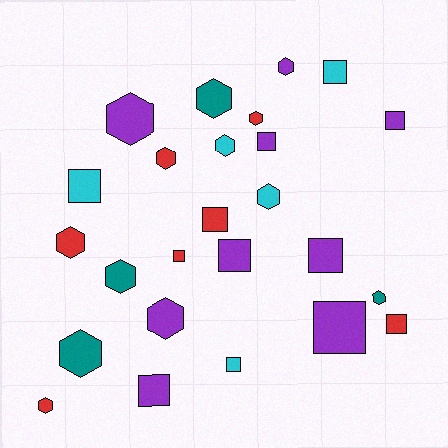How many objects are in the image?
There are 25 objects.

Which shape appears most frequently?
Hexagon, with 13 objects.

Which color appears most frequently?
Purple, with 9 objects.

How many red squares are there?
There are 3 red squares.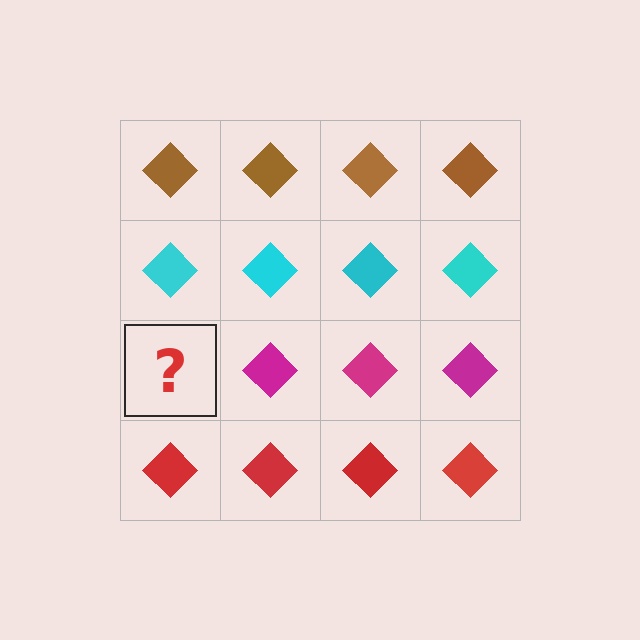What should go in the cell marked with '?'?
The missing cell should contain a magenta diamond.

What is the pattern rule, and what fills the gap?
The rule is that each row has a consistent color. The gap should be filled with a magenta diamond.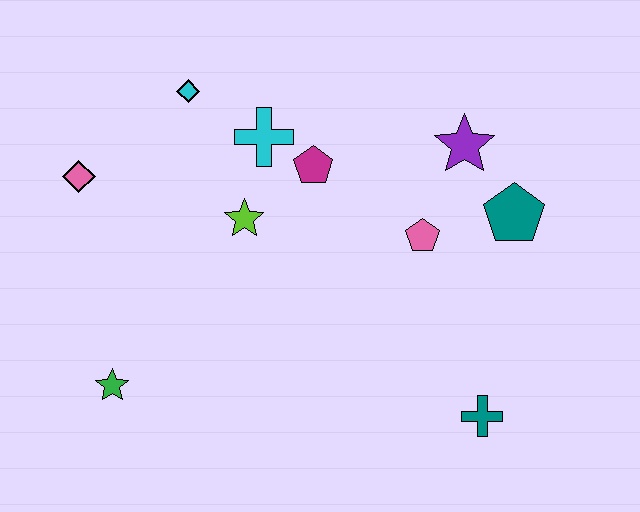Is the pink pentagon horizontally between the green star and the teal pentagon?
Yes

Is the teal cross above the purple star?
No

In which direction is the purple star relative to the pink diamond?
The purple star is to the right of the pink diamond.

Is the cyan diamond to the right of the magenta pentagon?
No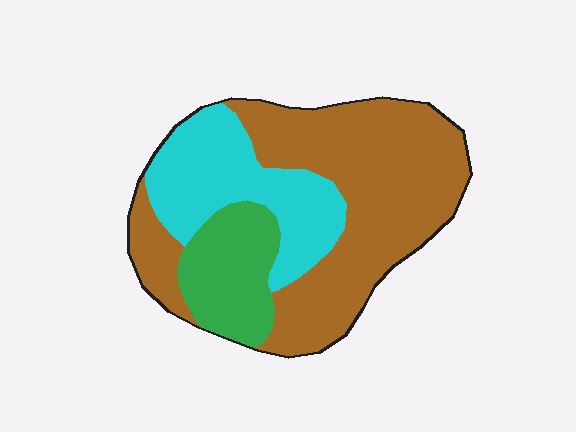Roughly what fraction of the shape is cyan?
Cyan covers 27% of the shape.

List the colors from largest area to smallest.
From largest to smallest: brown, cyan, green.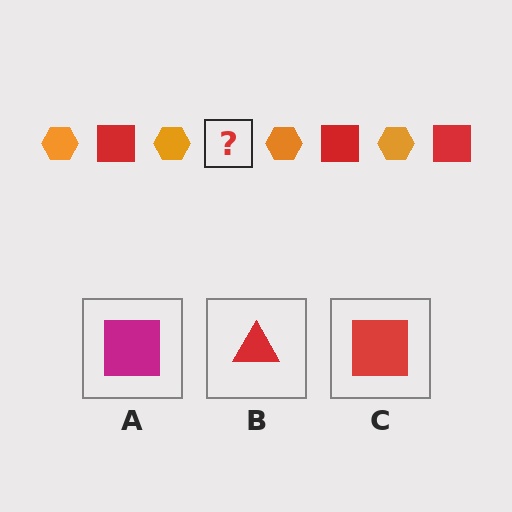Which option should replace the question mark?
Option C.